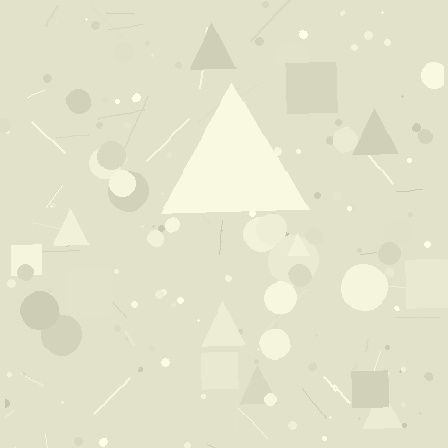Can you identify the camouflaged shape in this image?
The camouflaged shape is a triangle.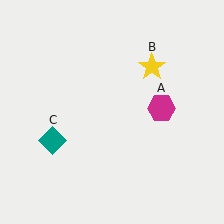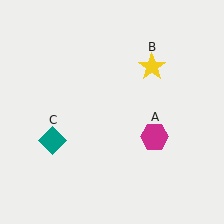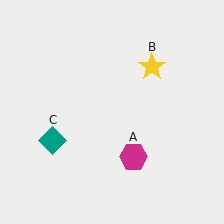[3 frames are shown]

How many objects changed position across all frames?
1 object changed position: magenta hexagon (object A).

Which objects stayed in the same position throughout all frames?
Yellow star (object B) and teal diamond (object C) remained stationary.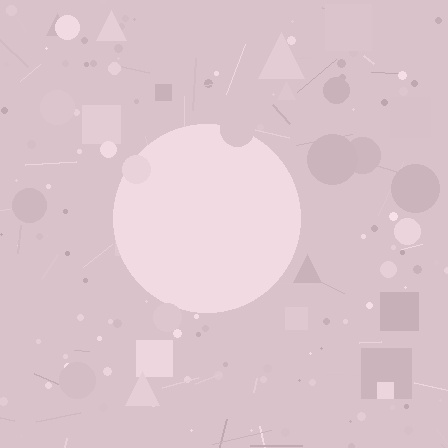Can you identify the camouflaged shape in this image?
The camouflaged shape is a circle.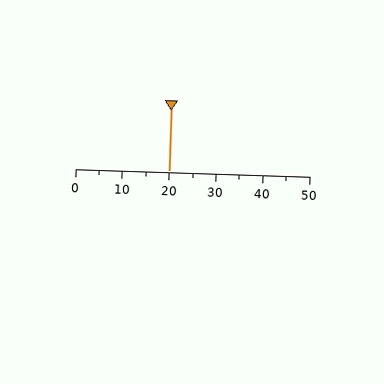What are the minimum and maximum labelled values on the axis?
The axis runs from 0 to 50.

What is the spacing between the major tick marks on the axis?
The major ticks are spaced 10 apart.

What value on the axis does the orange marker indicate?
The marker indicates approximately 20.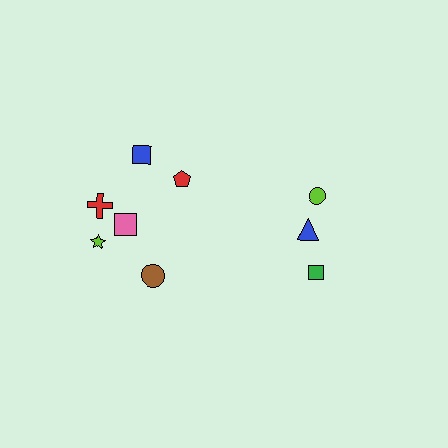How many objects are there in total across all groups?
There are 9 objects.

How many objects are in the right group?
There are 3 objects.